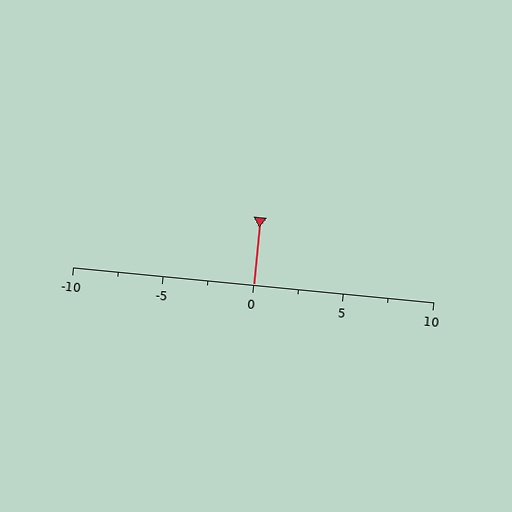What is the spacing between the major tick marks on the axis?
The major ticks are spaced 5 apart.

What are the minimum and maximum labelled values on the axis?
The axis runs from -10 to 10.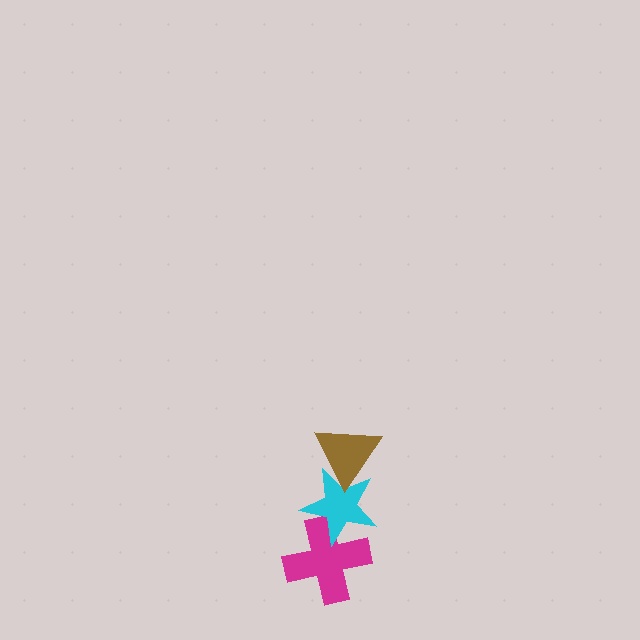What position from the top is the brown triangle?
The brown triangle is 1st from the top.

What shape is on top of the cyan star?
The brown triangle is on top of the cyan star.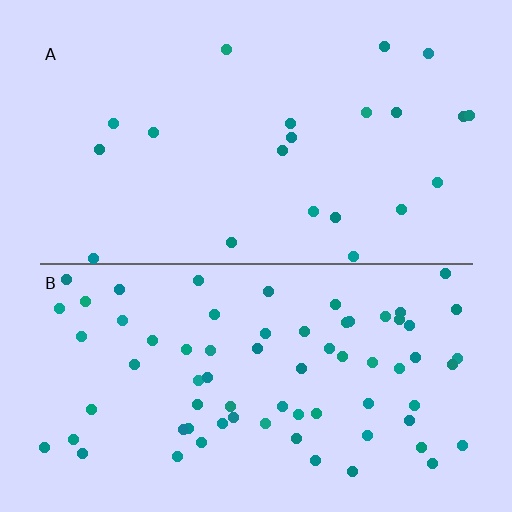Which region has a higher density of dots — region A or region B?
B (the bottom).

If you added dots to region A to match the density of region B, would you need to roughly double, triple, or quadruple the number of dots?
Approximately triple.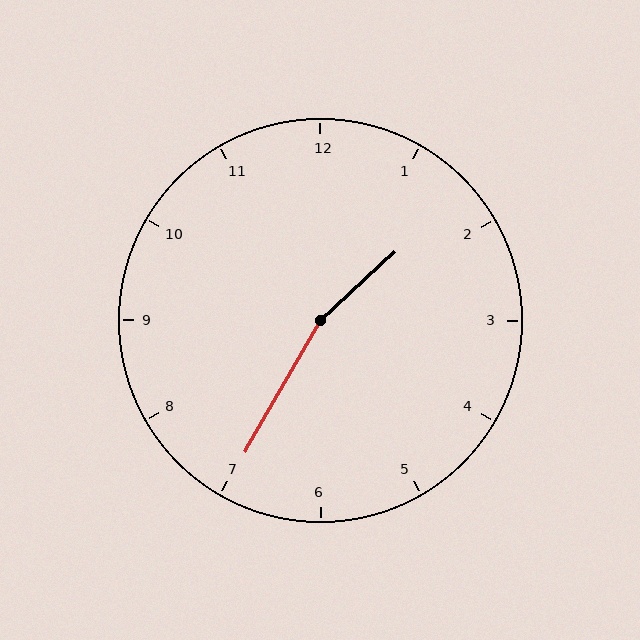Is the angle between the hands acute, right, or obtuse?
It is obtuse.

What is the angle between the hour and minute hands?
Approximately 162 degrees.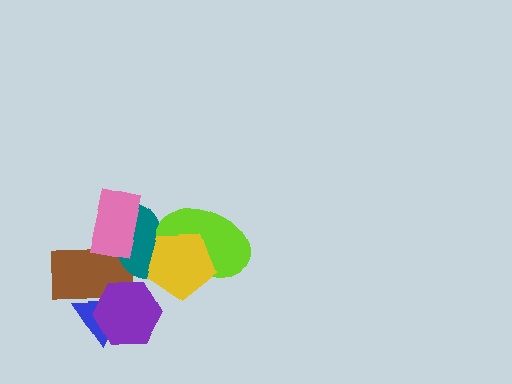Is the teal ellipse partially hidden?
Yes, it is partially covered by another shape.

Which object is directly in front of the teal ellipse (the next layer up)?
The pink rectangle is directly in front of the teal ellipse.